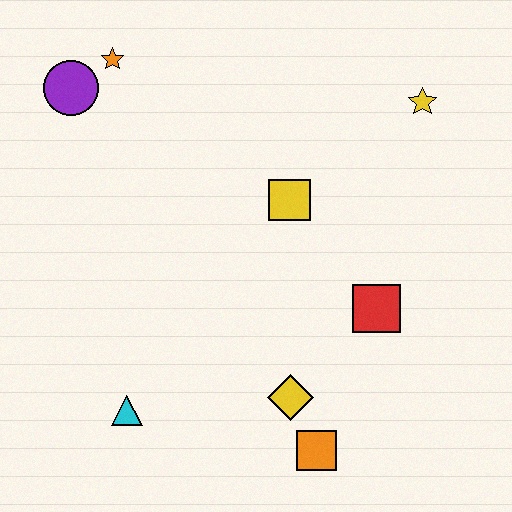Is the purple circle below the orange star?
Yes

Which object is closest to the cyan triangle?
The yellow diamond is closest to the cyan triangle.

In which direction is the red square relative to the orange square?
The red square is above the orange square.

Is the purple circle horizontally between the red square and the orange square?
No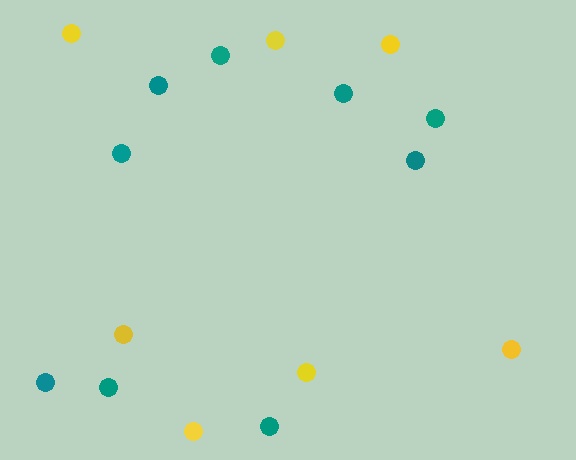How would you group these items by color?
There are 2 groups: one group of teal circles (9) and one group of yellow circles (7).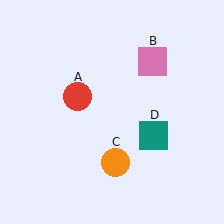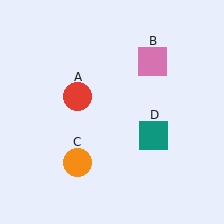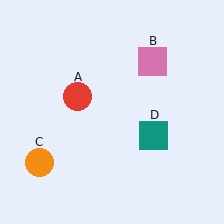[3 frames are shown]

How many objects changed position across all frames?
1 object changed position: orange circle (object C).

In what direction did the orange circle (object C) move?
The orange circle (object C) moved left.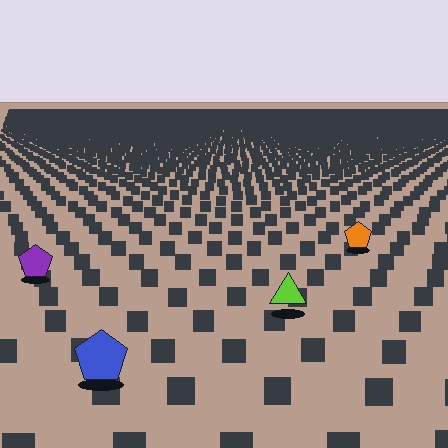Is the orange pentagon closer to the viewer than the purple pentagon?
No. The purple pentagon is closer — you can tell from the texture gradient: the ground texture is coarser near it.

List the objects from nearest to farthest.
From nearest to farthest: the blue pentagon, the lime triangle, the purple pentagon, the orange pentagon.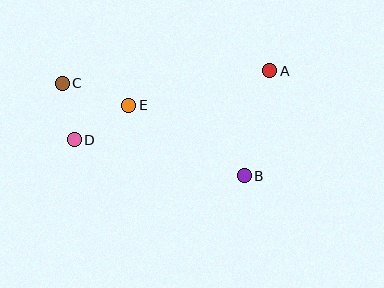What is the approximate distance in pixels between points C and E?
The distance between C and E is approximately 70 pixels.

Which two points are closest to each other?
Points C and D are closest to each other.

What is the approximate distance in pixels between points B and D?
The distance between B and D is approximately 174 pixels.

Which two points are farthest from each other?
Points A and C are farthest from each other.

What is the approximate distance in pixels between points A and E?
The distance between A and E is approximately 145 pixels.